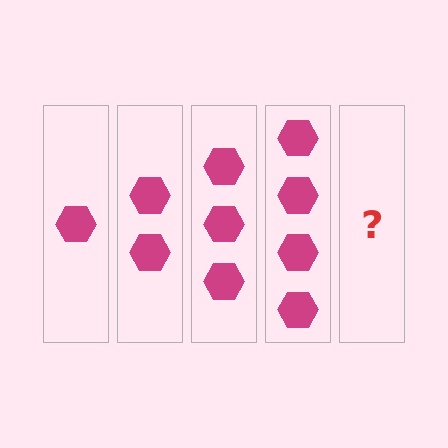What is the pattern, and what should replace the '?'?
The pattern is that each step adds one more hexagon. The '?' should be 5 hexagons.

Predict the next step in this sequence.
The next step is 5 hexagons.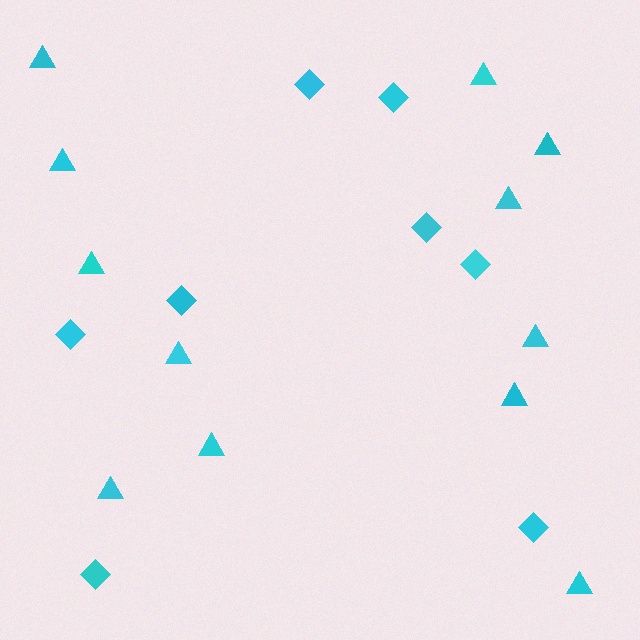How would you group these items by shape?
There are 2 groups: one group of triangles (12) and one group of diamonds (8).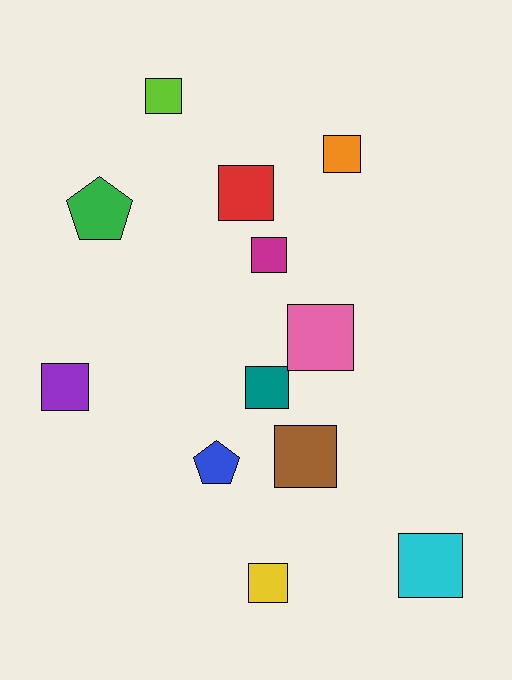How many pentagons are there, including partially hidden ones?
There are 2 pentagons.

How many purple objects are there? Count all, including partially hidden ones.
There is 1 purple object.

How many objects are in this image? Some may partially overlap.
There are 12 objects.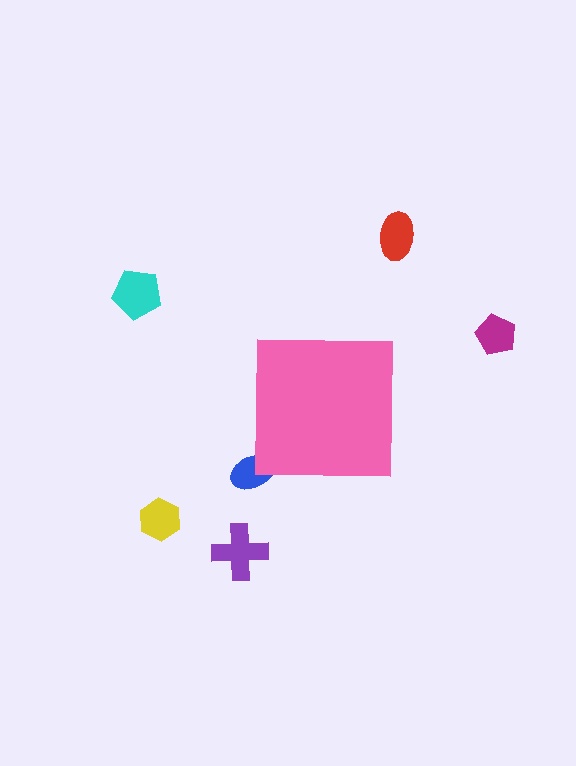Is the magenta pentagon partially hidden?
No, the magenta pentagon is fully visible.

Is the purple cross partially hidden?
No, the purple cross is fully visible.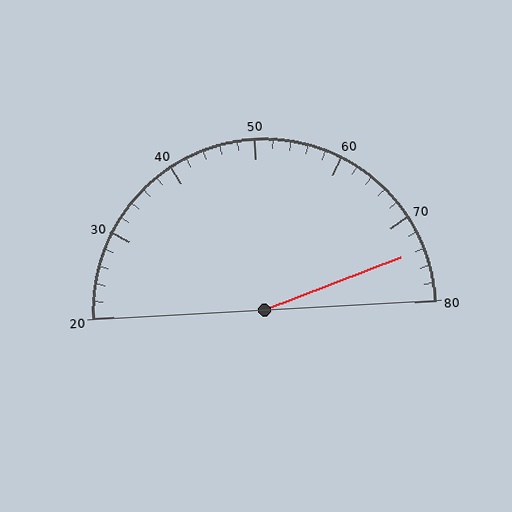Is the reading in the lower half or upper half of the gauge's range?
The reading is in the upper half of the range (20 to 80).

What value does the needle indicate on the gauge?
The needle indicates approximately 74.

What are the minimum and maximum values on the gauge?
The gauge ranges from 20 to 80.